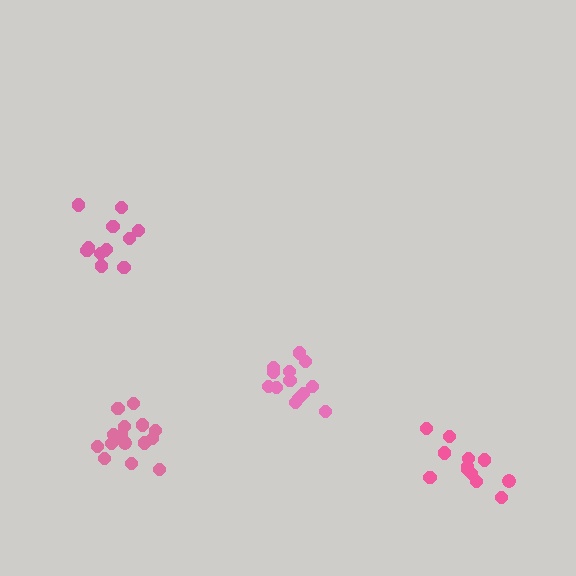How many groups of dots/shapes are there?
There are 4 groups.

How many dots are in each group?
Group 1: 12 dots, Group 2: 13 dots, Group 3: 12 dots, Group 4: 16 dots (53 total).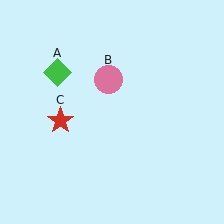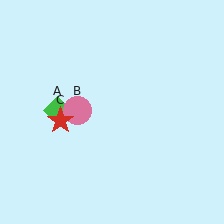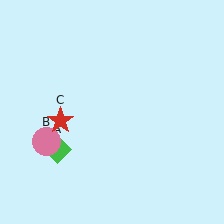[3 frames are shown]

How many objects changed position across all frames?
2 objects changed position: green diamond (object A), pink circle (object B).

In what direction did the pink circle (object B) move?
The pink circle (object B) moved down and to the left.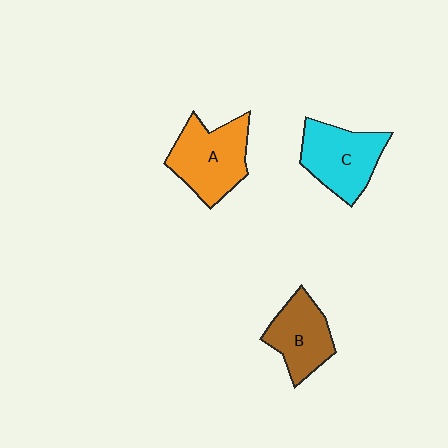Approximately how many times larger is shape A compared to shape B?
Approximately 1.3 times.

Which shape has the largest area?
Shape A (orange).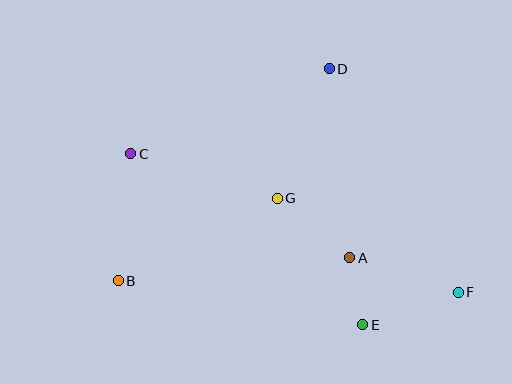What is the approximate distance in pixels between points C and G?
The distance between C and G is approximately 153 pixels.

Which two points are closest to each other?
Points A and E are closest to each other.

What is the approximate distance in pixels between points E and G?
The distance between E and G is approximately 153 pixels.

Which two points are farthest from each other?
Points C and F are farthest from each other.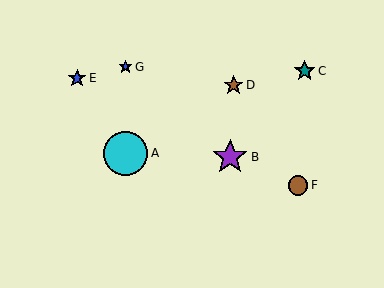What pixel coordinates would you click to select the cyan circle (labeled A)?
Click at (125, 153) to select the cyan circle A.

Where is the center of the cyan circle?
The center of the cyan circle is at (125, 153).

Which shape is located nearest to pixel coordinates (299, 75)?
The teal star (labeled C) at (305, 71) is nearest to that location.